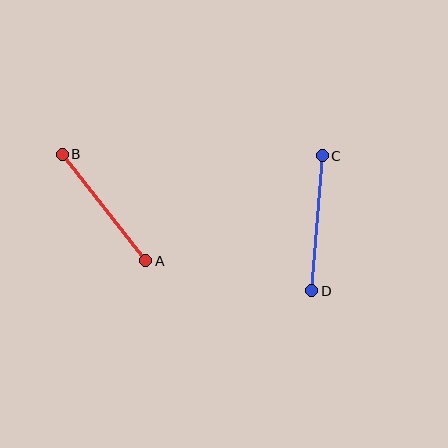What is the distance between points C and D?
The distance is approximately 135 pixels.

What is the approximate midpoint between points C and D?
The midpoint is at approximately (317, 223) pixels.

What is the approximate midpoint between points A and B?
The midpoint is at approximately (104, 207) pixels.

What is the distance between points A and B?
The distance is approximately 136 pixels.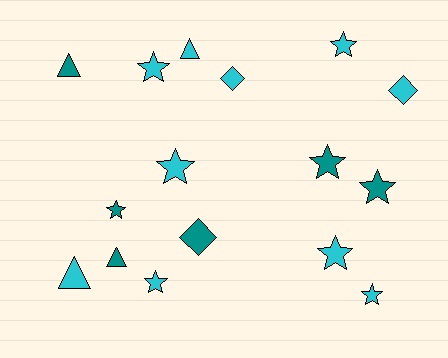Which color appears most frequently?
Cyan, with 10 objects.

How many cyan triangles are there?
There are 2 cyan triangles.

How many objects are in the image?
There are 16 objects.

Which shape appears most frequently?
Star, with 9 objects.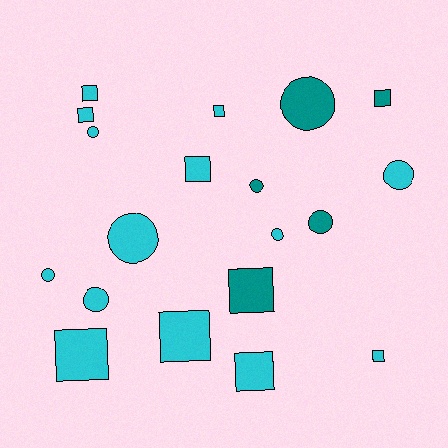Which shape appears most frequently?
Square, with 10 objects.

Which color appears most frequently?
Cyan, with 14 objects.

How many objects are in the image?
There are 19 objects.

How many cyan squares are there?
There are 8 cyan squares.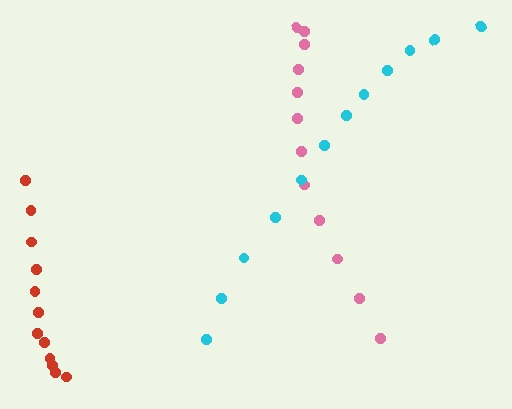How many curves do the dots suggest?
There are 3 distinct paths.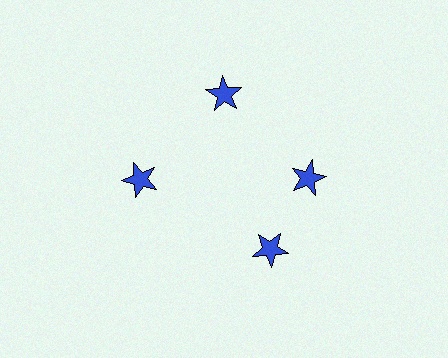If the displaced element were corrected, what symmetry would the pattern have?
It would have 4-fold rotational symmetry — the pattern would map onto itself every 90 degrees.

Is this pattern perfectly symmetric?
No. The 4 blue stars are arranged in a ring, but one element near the 6 o'clock position is rotated out of alignment along the ring, breaking the 4-fold rotational symmetry.